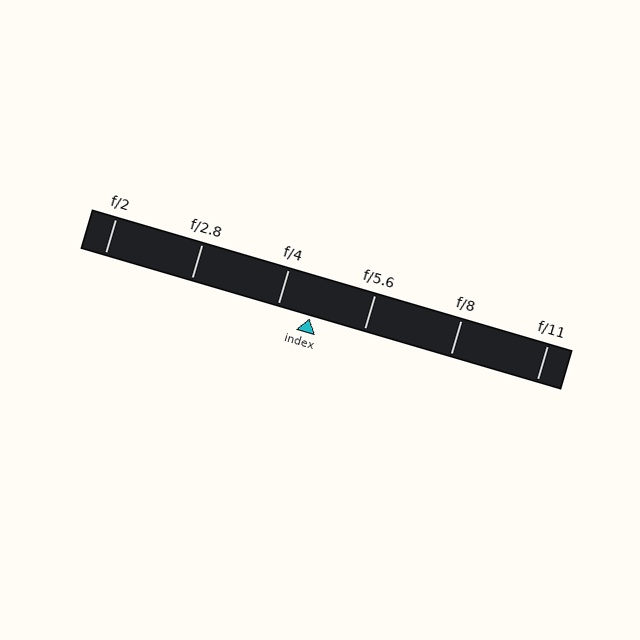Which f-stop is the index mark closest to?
The index mark is closest to f/4.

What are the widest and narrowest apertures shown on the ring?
The widest aperture shown is f/2 and the narrowest is f/11.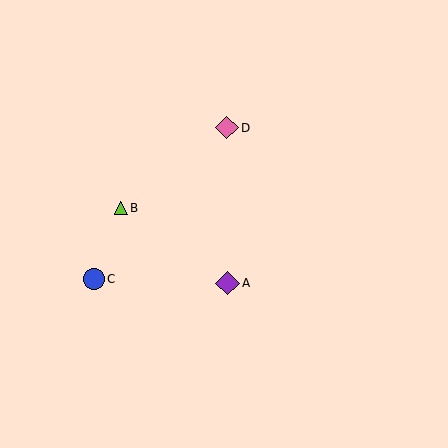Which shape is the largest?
The purple diamond (labeled A) is the largest.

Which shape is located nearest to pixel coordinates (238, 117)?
The pink diamond (labeled D) at (227, 128) is nearest to that location.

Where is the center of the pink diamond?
The center of the pink diamond is at (227, 128).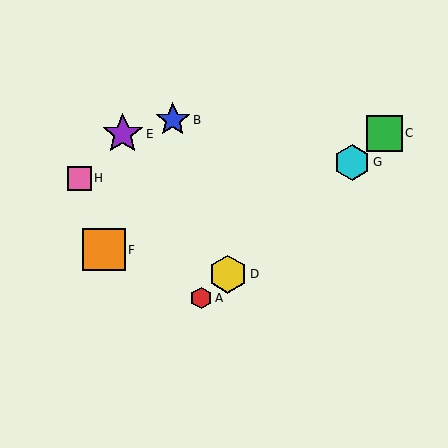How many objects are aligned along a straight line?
4 objects (A, C, D, G) are aligned along a straight line.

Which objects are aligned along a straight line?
Objects A, C, D, G are aligned along a straight line.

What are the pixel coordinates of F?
Object F is at (104, 250).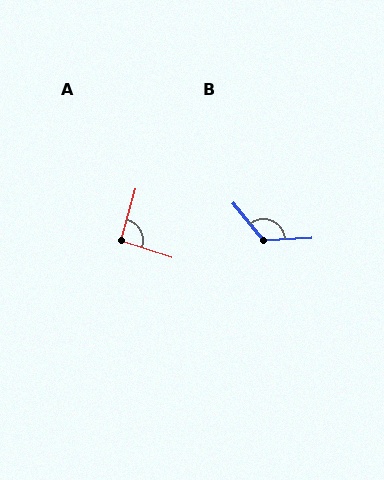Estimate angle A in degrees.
Approximately 92 degrees.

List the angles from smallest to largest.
A (92°), B (125°).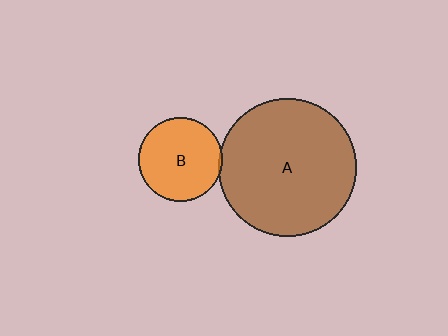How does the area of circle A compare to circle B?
Approximately 2.7 times.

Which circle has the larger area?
Circle A (brown).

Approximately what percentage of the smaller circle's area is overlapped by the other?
Approximately 5%.